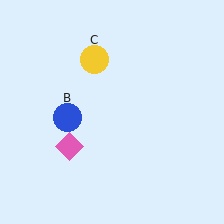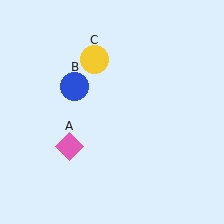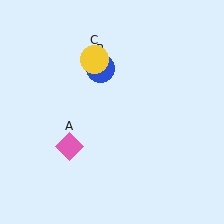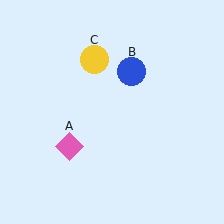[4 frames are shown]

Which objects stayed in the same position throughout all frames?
Pink diamond (object A) and yellow circle (object C) remained stationary.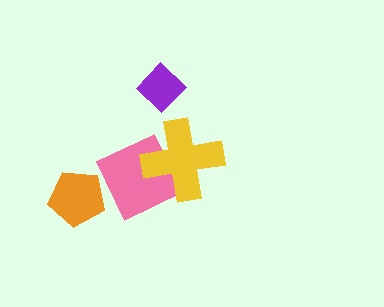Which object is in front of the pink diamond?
The yellow cross is in front of the pink diamond.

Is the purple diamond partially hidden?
No, no other shape covers it.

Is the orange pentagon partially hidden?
Yes, it is partially covered by another shape.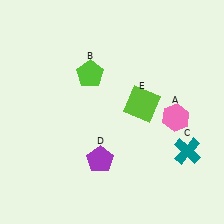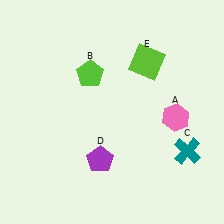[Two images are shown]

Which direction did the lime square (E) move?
The lime square (E) moved up.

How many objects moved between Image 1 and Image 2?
1 object moved between the two images.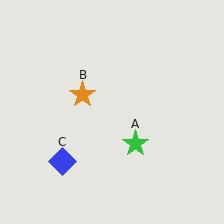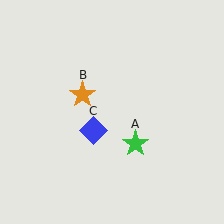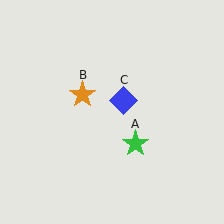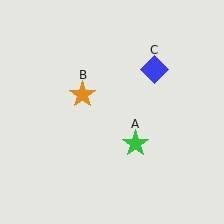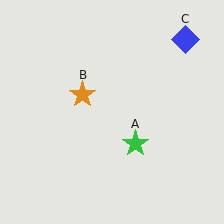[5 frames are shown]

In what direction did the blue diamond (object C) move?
The blue diamond (object C) moved up and to the right.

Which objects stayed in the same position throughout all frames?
Green star (object A) and orange star (object B) remained stationary.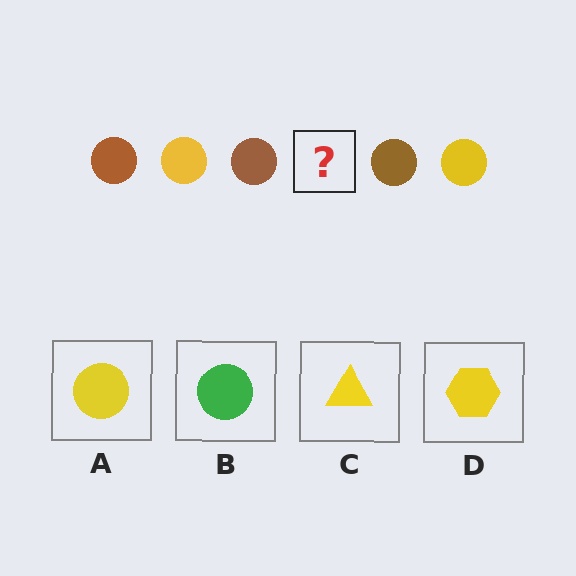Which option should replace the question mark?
Option A.